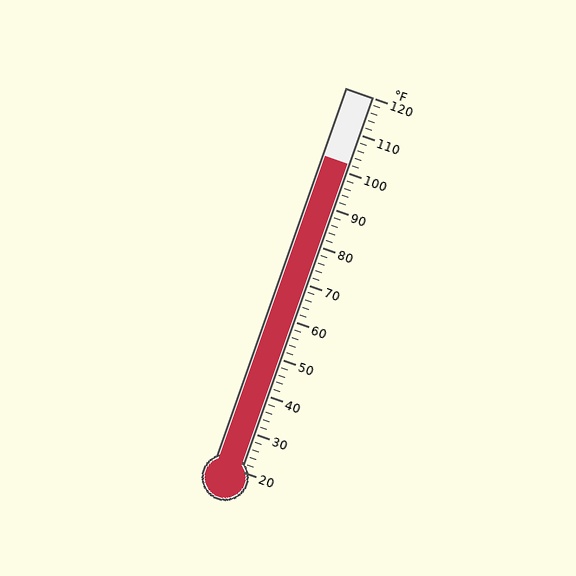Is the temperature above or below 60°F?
The temperature is above 60°F.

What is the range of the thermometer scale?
The thermometer scale ranges from 20°F to 120°F.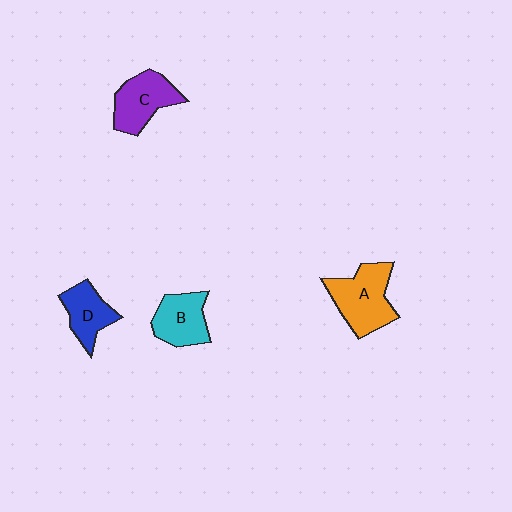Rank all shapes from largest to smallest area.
From largest to smallest: A (orange), C (purple), B (cyan), D (blue).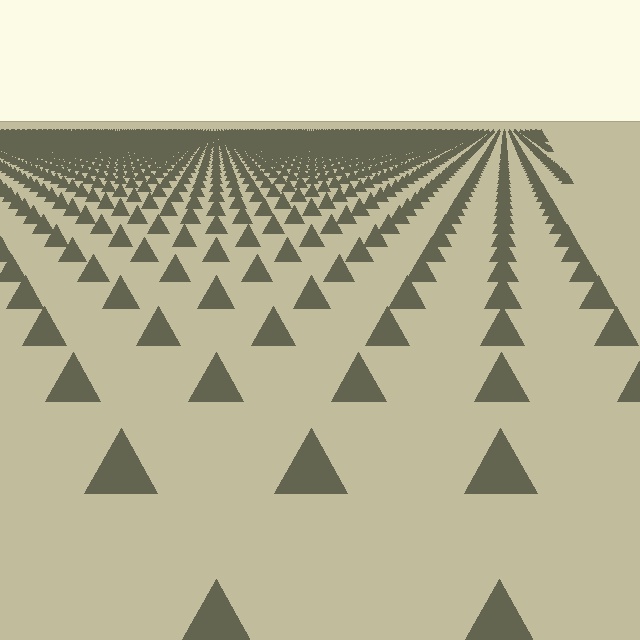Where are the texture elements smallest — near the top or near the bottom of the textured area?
Near the top.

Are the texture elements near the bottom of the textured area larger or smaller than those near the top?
Larger. Near the bottom, elements are closer to the viewer and appear at a bigger on-screen size.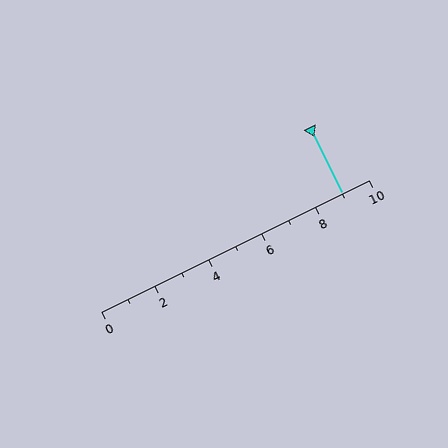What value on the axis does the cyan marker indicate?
The marker indicates approximately 9.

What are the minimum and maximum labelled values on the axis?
The axis runs from 0 to 10.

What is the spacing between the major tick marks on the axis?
The major ticks are spaced 2 apart.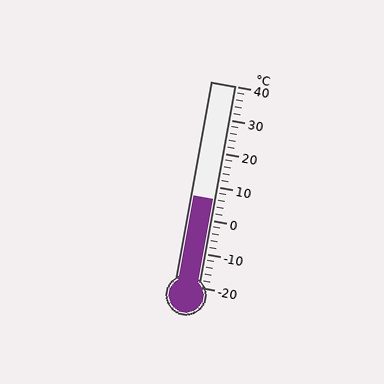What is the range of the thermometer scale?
The thermometer scale ranges from -20°C to 40°C.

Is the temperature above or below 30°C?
The temperature is below 30°C.